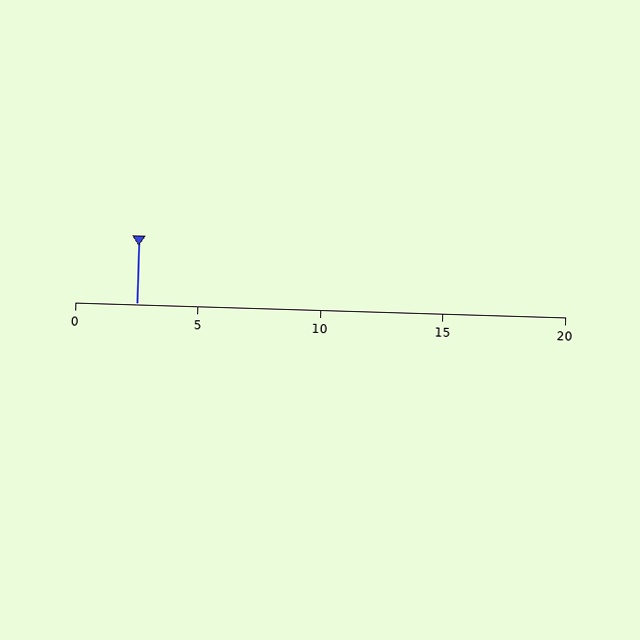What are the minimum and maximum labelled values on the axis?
The axis runs from 0 to 20.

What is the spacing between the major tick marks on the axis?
The major ticks are spaced 5 apart.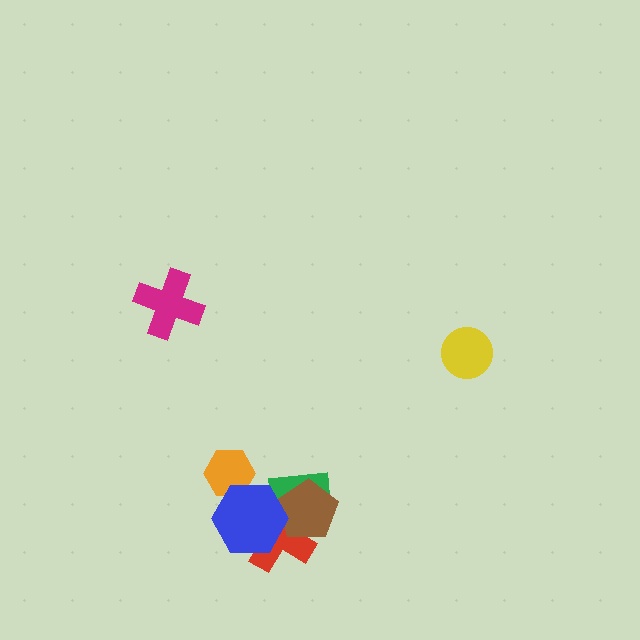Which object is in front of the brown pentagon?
The blue hexagon is in front of the brown pentagon.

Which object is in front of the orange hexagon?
The blue hexagon is in front of the orange hexagon.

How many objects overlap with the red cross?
3 objects overlap with the red cross.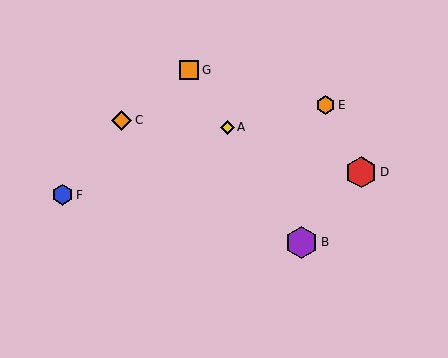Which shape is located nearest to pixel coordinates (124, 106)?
The orange diamond (labeled C) at (122, 120) is nearest to that location.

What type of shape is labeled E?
Shape E is an orange hexagon.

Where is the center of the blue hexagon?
The center of the blue hexagon is at (63, 195).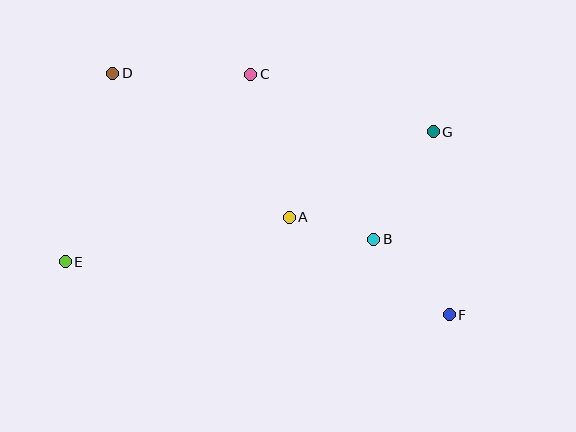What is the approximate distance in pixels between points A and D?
The distance between A and D is approximately 228 pixels.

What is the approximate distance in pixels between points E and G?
The distance between E and G is approximately 391 pixels.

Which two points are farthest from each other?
Points D and F are farthest from each other.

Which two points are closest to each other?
Points A and B are closest to each other.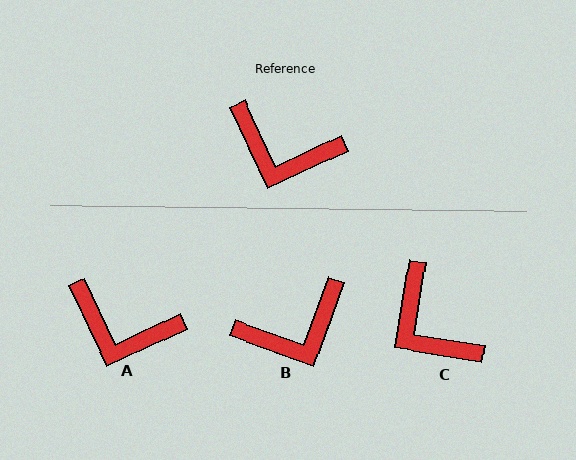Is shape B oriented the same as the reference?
No, it is off by about 45 degrees.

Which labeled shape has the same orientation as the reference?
A.